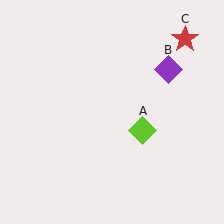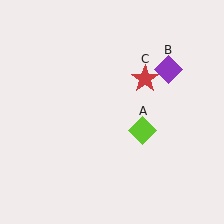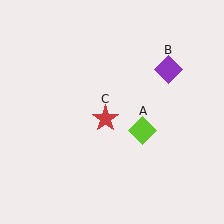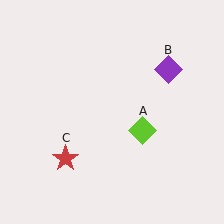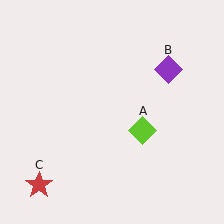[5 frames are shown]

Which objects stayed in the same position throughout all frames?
Lime diamond (object A) and purple diamond (object B) remained stationary.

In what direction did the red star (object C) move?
The red star (object C) moved down and to the left.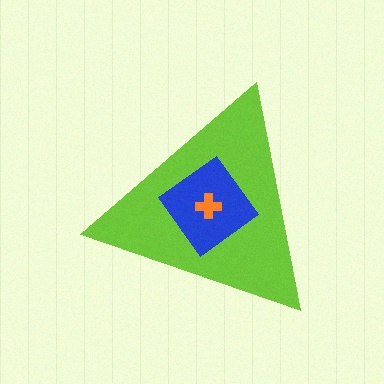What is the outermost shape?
The lime triangle.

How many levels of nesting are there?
3.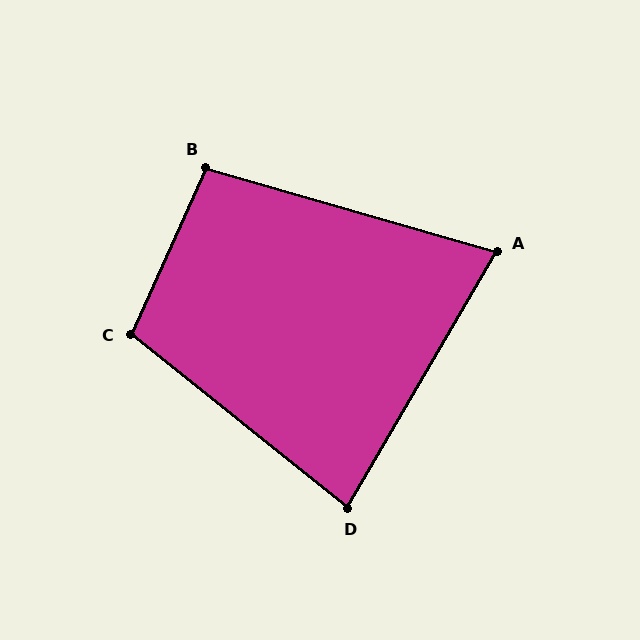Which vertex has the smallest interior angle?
A, at approximately 76 degrees.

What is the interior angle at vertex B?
Approximately 98 degrees (obtuse).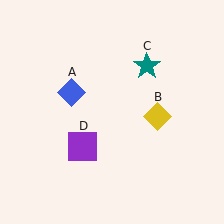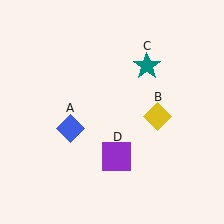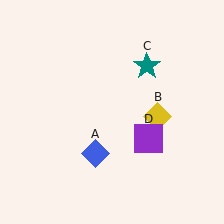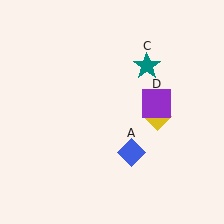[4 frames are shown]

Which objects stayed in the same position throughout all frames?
Yellow diamond (object B) and teal star (object C) remained stationary.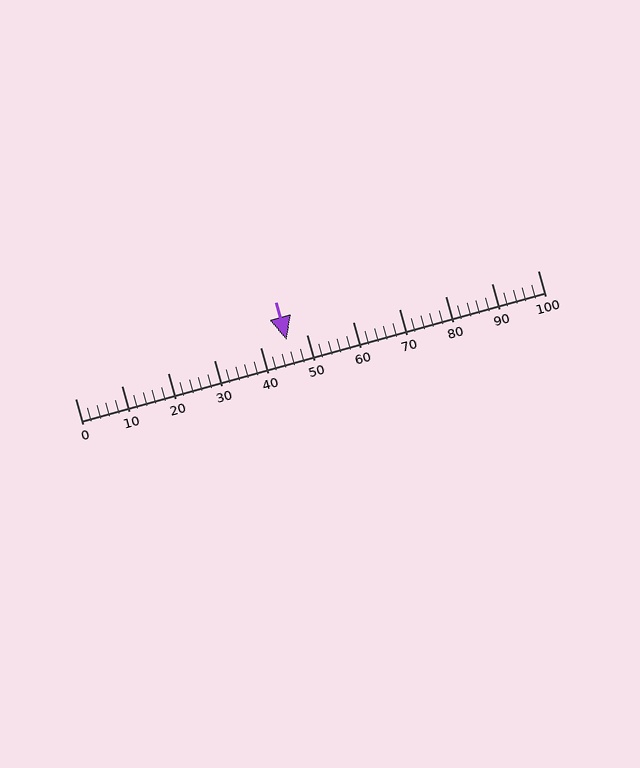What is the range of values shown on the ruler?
The ruler shows values from 0 to 100.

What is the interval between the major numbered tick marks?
The major tick marks are spaced 10 units apart.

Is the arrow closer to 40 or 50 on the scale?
The arrow is closer to 50.